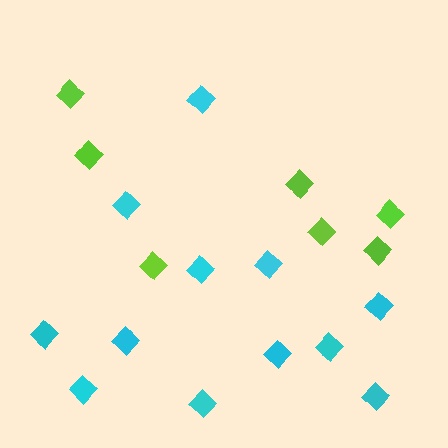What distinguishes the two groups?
There are 2 groups: one group of cyan diamonds (12) and one group of lime diamonds (7).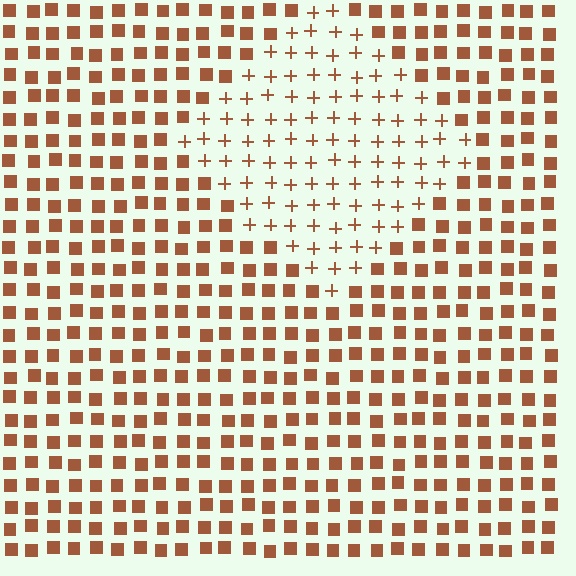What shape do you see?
I see a diamond.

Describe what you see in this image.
The image is filled with small brown elements arranged in a uniform grid. A diamond-shaped region contains plus signs, while the surrounding area contains squares. The boundary is defined purely by the change in element shape.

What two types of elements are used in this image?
The image uses plus signs inside the diamond region and squares outside it.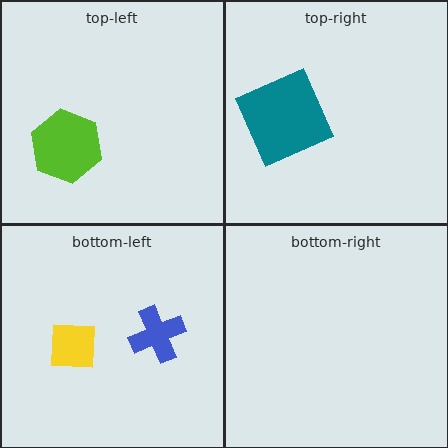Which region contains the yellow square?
The bottom-left region.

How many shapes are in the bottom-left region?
2.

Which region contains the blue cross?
The bottom-left region.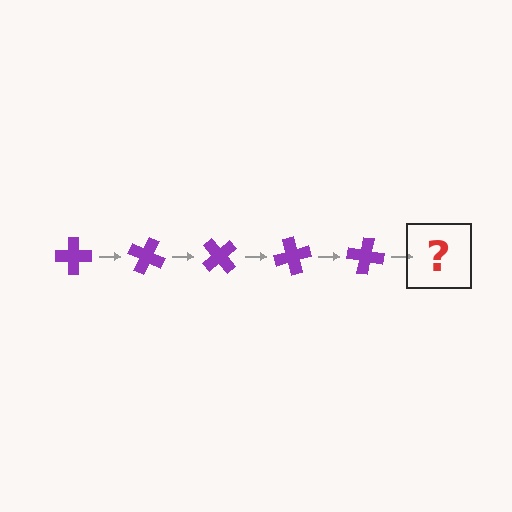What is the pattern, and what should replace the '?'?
The pattern is that the cross rotates 25 degrees each step. The '?' should be a purple cross rotated 125 degrees.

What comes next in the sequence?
The next element should be a purple cross rotated 125 degrees.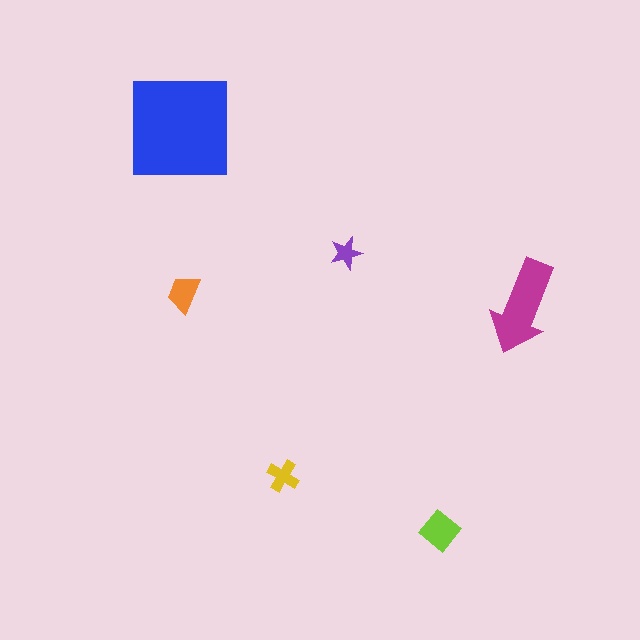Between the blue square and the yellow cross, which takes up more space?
The blue square.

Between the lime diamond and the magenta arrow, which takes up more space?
The magenta arrow.